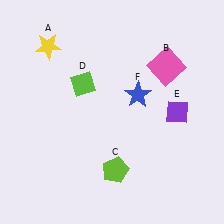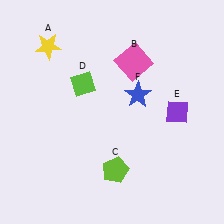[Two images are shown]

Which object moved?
The pink square (B) moved left.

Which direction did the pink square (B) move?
The pink square (B) moved left.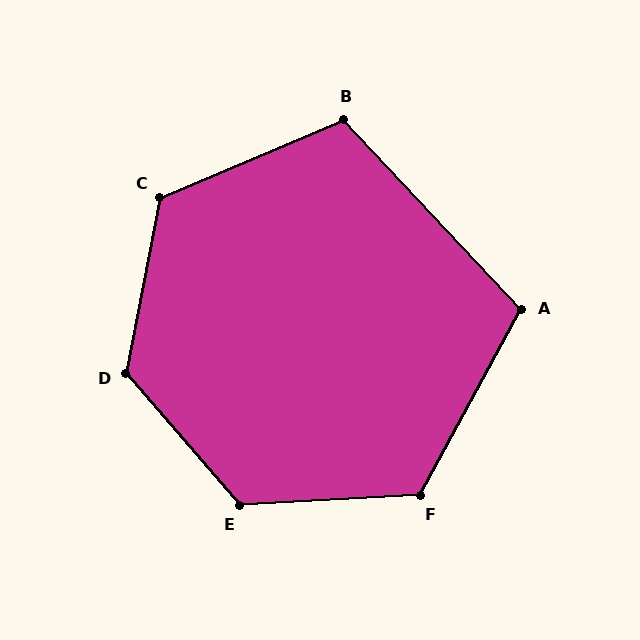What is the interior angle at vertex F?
Approximately 122 degrees (obtuse).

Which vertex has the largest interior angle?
D, at approximately 128 degrees.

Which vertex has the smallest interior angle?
A, at approximately 108 degrees.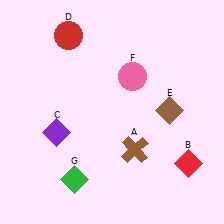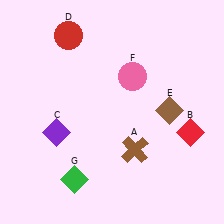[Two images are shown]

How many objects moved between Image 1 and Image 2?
1 object moved between the two images.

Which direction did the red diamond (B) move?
The red diamond (B) moved up.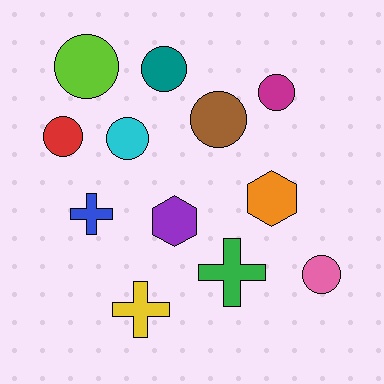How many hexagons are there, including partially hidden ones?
There are 2 hexagons.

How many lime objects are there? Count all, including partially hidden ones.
There is 1 lime object.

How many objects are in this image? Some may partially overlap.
There are 12 objects.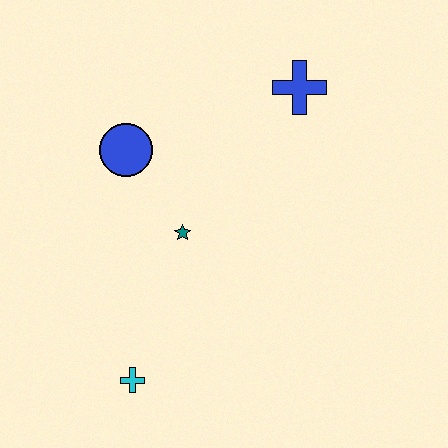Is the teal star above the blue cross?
No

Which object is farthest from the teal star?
The blue cross is farthest from the teal star.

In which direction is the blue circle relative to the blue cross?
The blue circle is to the left of the blue cross.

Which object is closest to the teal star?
The blue circle is closest to the teal star.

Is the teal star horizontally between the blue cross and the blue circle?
Yes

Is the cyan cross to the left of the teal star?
Yes